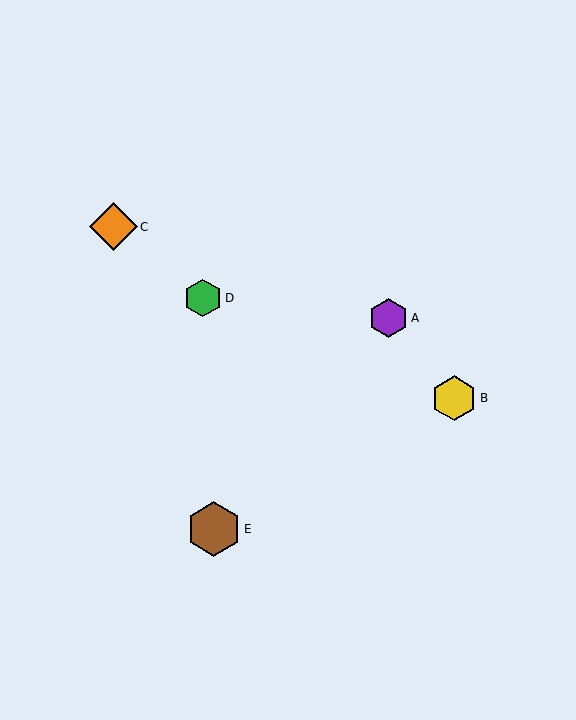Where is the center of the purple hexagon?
The center of the purple hexagon is at (388, 318).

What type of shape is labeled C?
Shape C is an orange diamond.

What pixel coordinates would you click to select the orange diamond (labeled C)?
Click at (113, 227) to select the orange diamond C.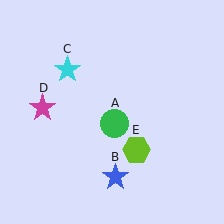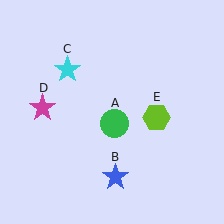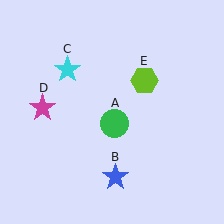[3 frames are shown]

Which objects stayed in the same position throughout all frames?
Green circle (object A) and blue star (object B) and cyan star (object C) and magenta star (object D) remained stationary.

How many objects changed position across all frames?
1 object changed position: lime hexagon (object E).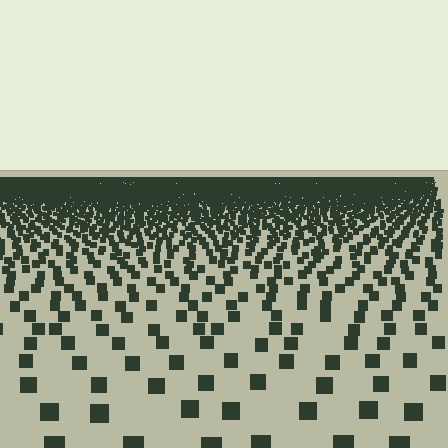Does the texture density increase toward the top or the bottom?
Density increases toward the top.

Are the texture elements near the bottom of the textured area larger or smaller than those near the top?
Larger. Near the bottom, elements are closer to the viewer and appear at a bigger on-screen size.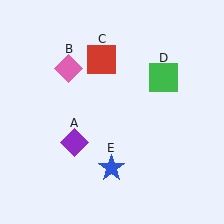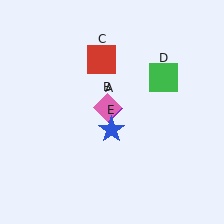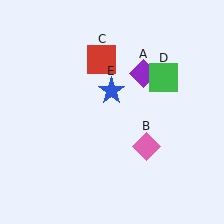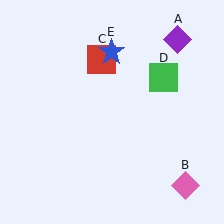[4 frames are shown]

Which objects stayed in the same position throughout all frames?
Red square (object C) and green square (object D) remained stationary.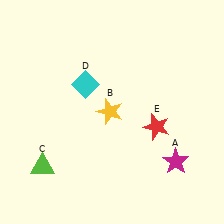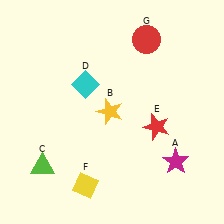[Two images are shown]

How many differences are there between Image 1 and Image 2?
There are 2 differences between the two images.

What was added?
A yellow diamond (F), a red circle (G) were added in Image 2.